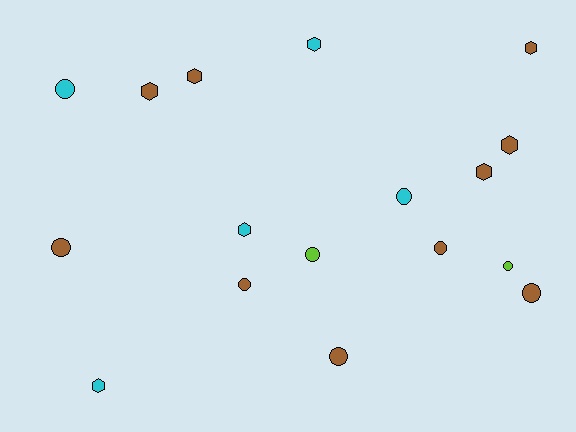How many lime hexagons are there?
There are no lime hexagons.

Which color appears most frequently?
Brown, with 10 objects.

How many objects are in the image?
There are 17 objects.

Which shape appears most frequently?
Circle, with 9 objects.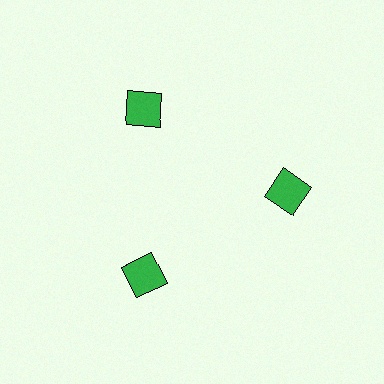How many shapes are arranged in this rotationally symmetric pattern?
There are 3 shapes, arranged in 3 groups of 1.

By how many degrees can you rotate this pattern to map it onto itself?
The pattern maps onto itself every 120 degrees of rotation.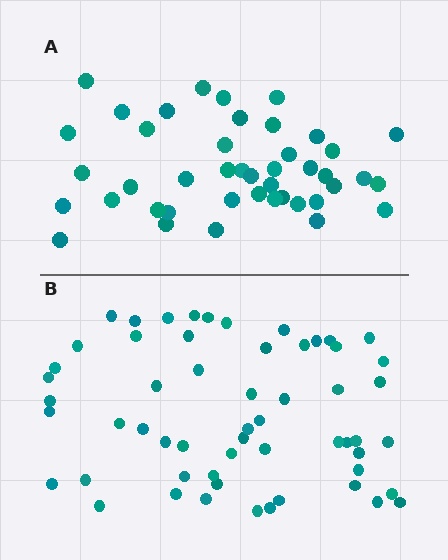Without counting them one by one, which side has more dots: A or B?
Region B (the bottom region) has more dots.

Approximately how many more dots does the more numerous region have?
Region B has approximately 15 more dots than region A.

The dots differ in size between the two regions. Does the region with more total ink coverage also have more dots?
No. Region A has more total ink coverage because its dots are larger, but region B actually contains more individual dots. Total area can be misleading — the number of items is what matters here.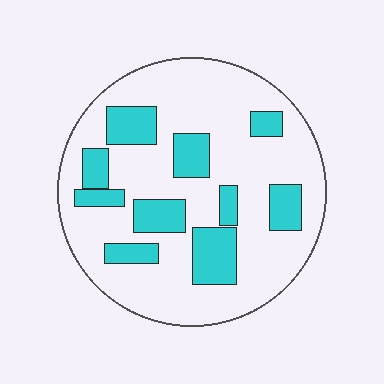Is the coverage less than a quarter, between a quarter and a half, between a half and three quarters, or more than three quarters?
Between a quarter and a half.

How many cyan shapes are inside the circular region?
10.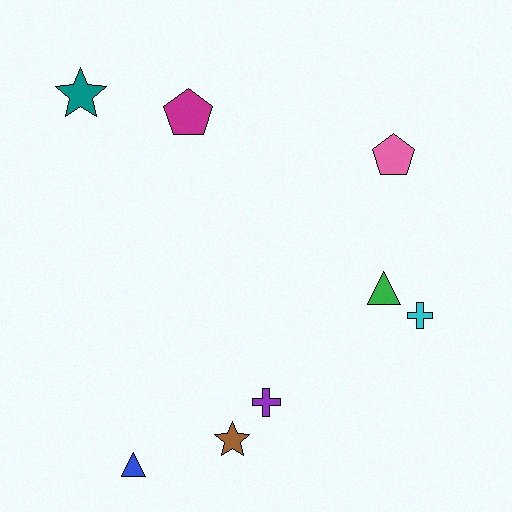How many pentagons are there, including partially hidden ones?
There are 2 pentagons.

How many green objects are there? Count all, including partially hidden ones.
There is 1 green object.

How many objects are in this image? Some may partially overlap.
There are 8 objects.